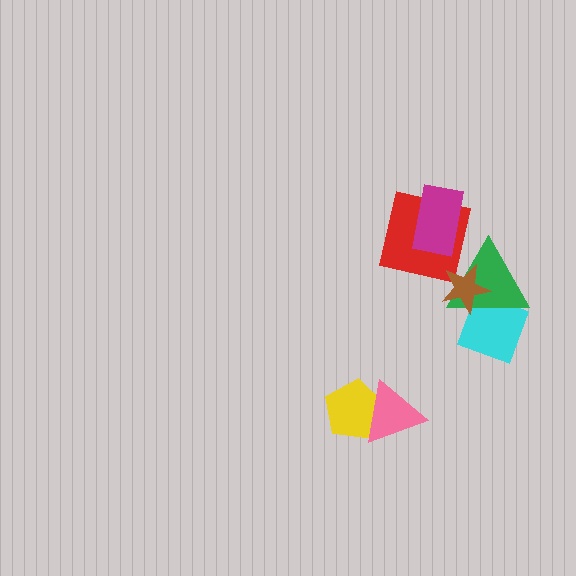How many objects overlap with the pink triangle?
1 object overlaps with the pink triangle.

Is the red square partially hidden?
Yes, it is partially covered by another shape.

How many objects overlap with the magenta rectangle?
1 object overlaps with the magenta rectangle.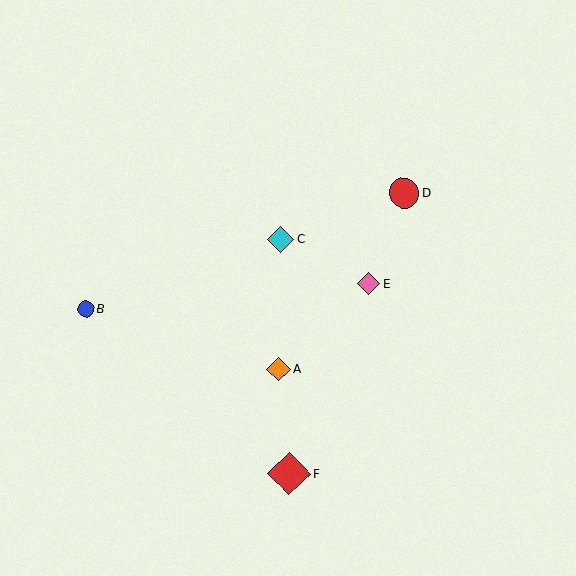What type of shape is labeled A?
Shape A is an orange diamond.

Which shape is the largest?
The red diamond (labeled F) is the largest.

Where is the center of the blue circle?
The center of the blue circle is at (86, 309).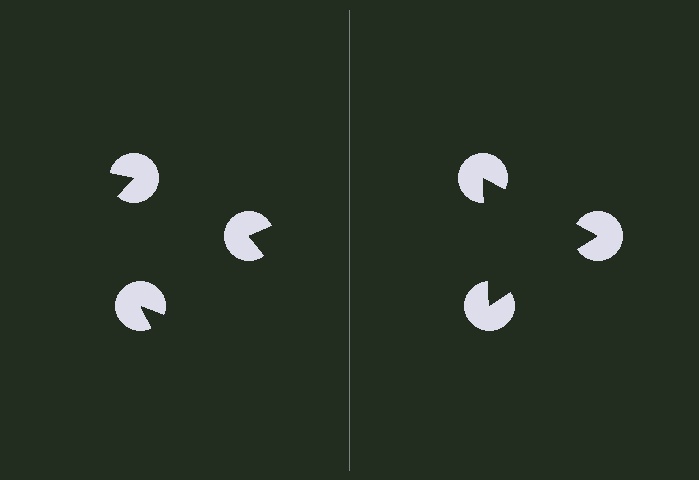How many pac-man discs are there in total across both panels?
6 — 3 on each side.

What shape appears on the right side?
An illusory triangle.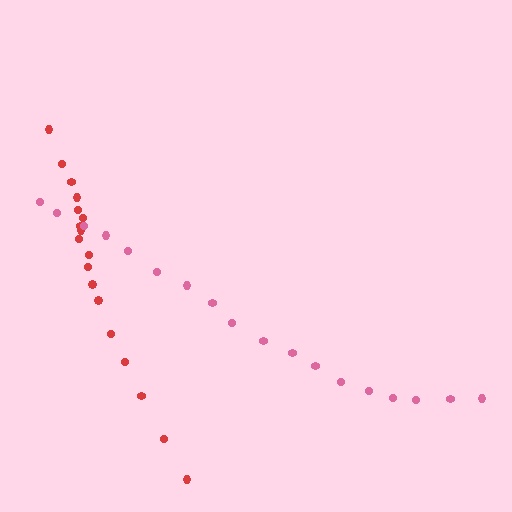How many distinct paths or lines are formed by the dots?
There are 2 distinct paths.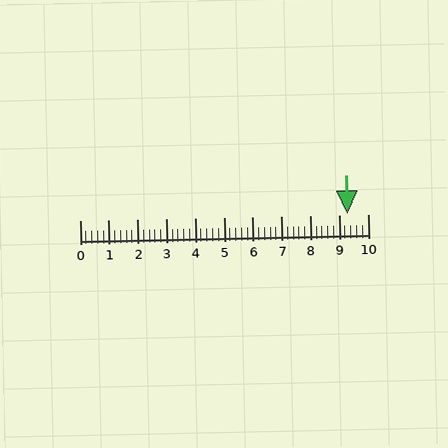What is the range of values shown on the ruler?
The ruler shows values from 0 to 10.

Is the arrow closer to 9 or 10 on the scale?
The arrow is closer to 9.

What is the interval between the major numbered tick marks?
The major tick marks are spaced 1 units apart.